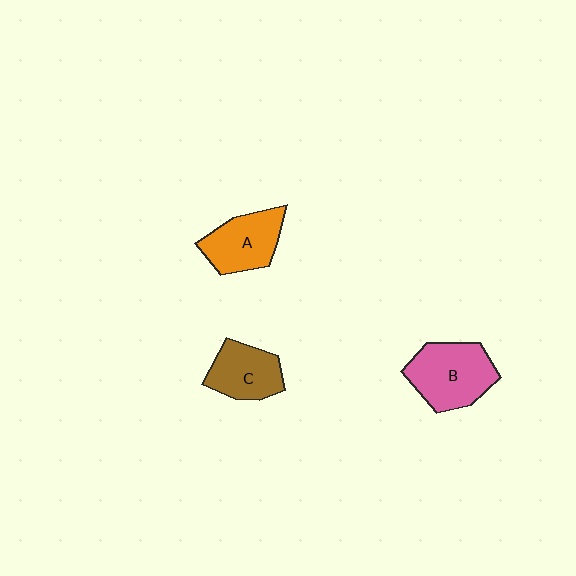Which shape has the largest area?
Shape B (pink).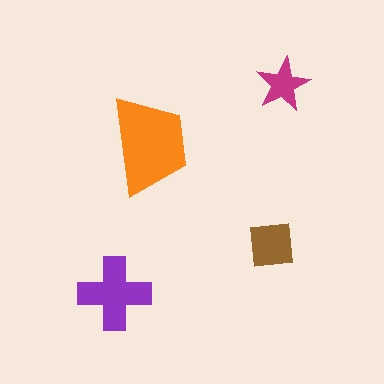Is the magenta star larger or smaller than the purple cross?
Smaller.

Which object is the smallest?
The magenta star.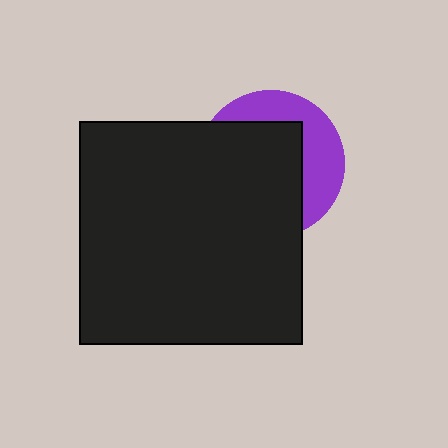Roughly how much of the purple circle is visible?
A small part of it is visible (roughly 36%).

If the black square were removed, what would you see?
You would see the complete purple circle.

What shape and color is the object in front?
The object in front is a black square.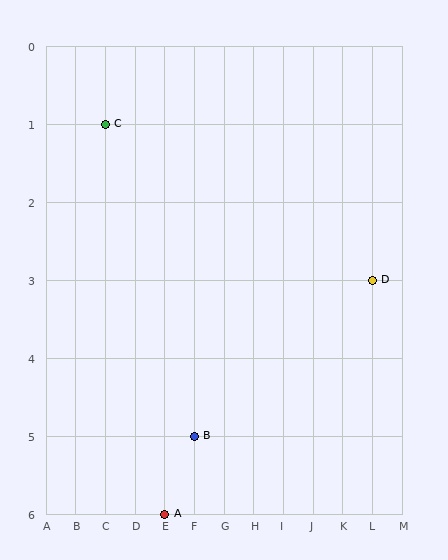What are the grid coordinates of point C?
Point C is at grid coordinates (C, 1).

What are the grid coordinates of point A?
Point A is at grid coordinates (E, 6).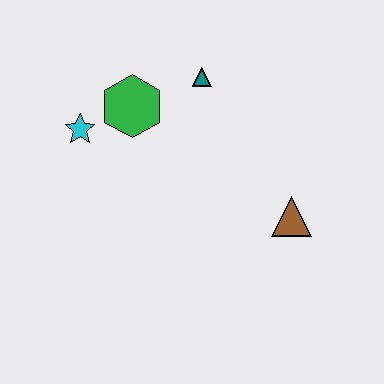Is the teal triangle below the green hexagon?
No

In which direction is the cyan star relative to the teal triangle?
The cyan star is to the left of the teal triangle.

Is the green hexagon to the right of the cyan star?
Yes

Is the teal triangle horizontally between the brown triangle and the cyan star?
Yes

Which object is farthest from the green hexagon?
The brown triangle is farthest from the green hexagon.